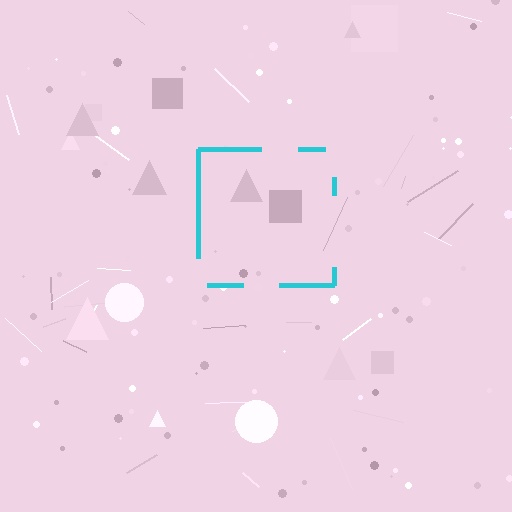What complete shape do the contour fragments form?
The contour fragments form a square.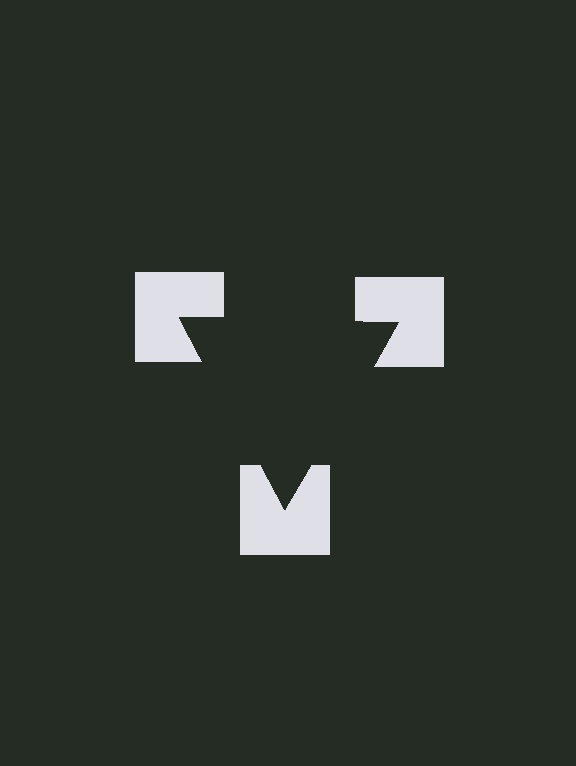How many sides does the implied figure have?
3 sides.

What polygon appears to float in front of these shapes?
An illusory triangle — its edges are inferred from the aligned wedge cuts in the notched squares, not physically drawn.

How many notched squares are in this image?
There are 3 — one at each vertex of the illusory triangle.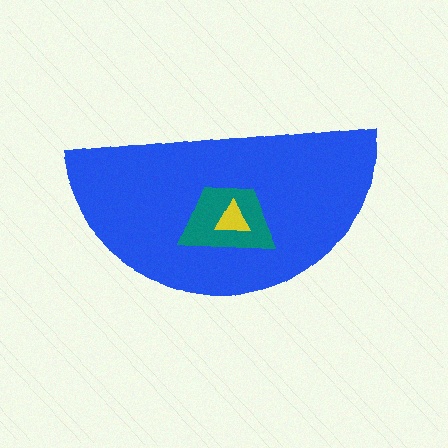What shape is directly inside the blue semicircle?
The teal trapezoid.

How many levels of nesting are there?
3.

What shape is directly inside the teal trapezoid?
The yellow triangle.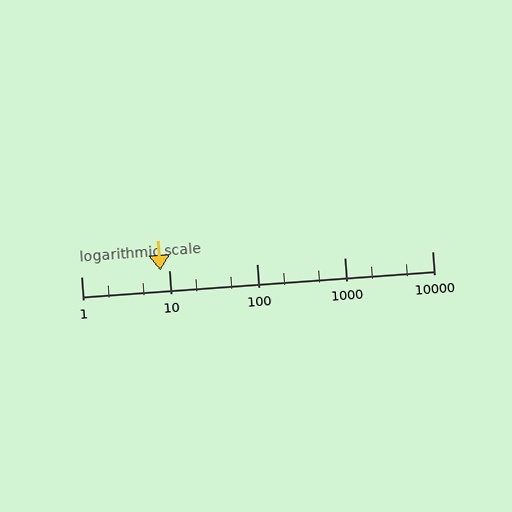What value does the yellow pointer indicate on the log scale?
The pointer indicates approximately 8.1.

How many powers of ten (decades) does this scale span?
The scale spans 4 decades, from 1 to 10000.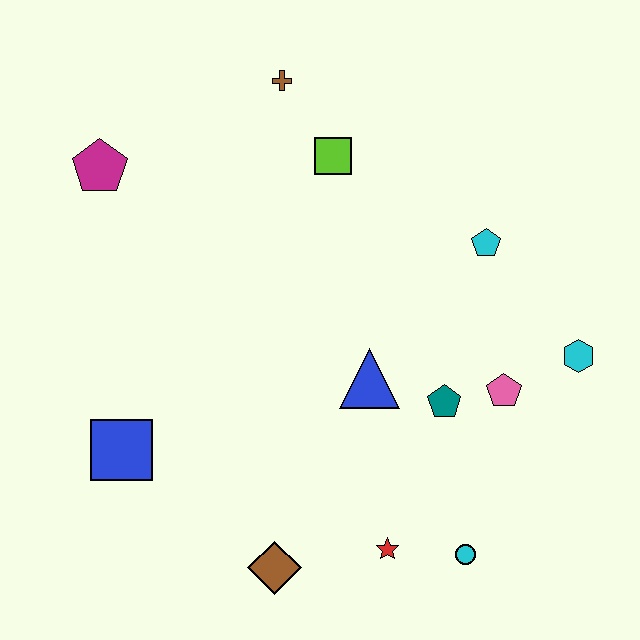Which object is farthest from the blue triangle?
The magenta pentagon is farthest from the blue triangle.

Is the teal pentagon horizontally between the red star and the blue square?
No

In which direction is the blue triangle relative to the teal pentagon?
The blue triangle is to the left of the teal pentagon.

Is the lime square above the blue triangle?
Yes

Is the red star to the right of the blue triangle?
Yes